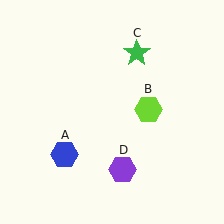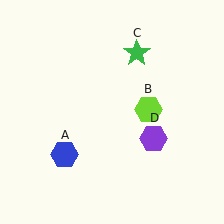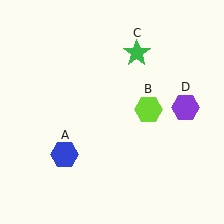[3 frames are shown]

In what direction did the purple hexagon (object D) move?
The purple hexagon (object D) moved up and to the right.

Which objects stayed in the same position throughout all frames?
Blue hexagon (object A) and lime hexagon (object B) and green star (object C) remained stationary.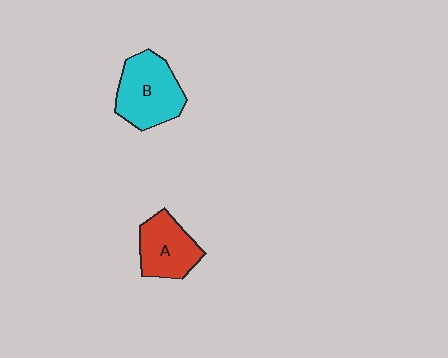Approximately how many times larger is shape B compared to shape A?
Approximately 1.3 times.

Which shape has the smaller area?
Shape A (red).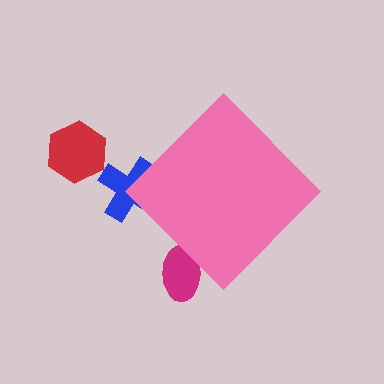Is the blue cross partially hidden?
Yes, the blue cross is partially hidden behind the pink diamond.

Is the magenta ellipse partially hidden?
Yes, the magenta ellipse is partially hidden behind the pink diamond.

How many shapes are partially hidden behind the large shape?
2 shapes are partially hidden.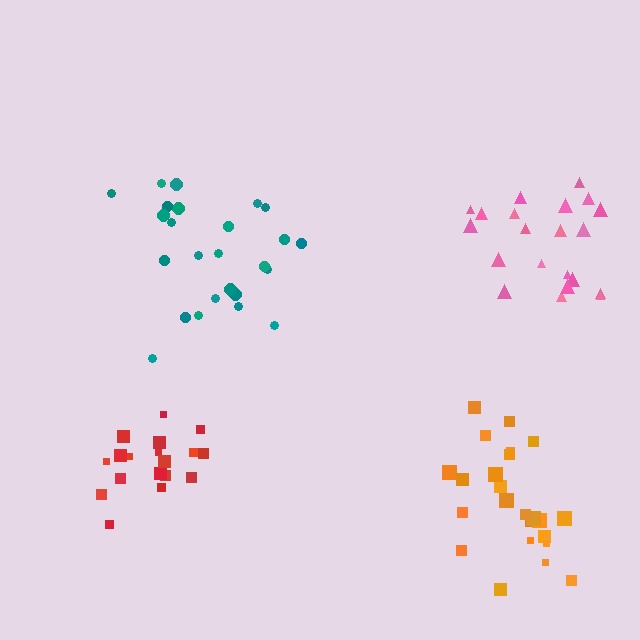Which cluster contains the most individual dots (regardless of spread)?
Teal (25).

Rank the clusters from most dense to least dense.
red, pink, orange, teal.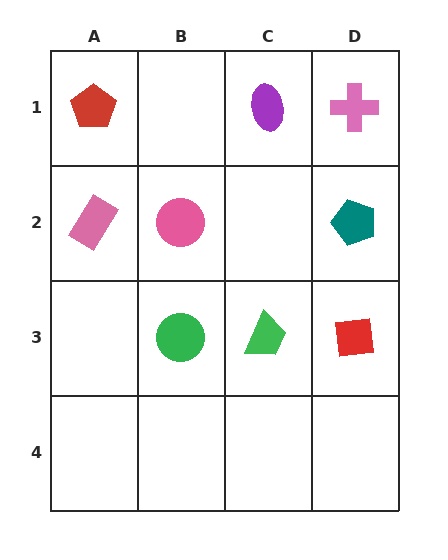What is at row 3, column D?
A red square.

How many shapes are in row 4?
0 shapes.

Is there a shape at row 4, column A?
No, that cell is empty.